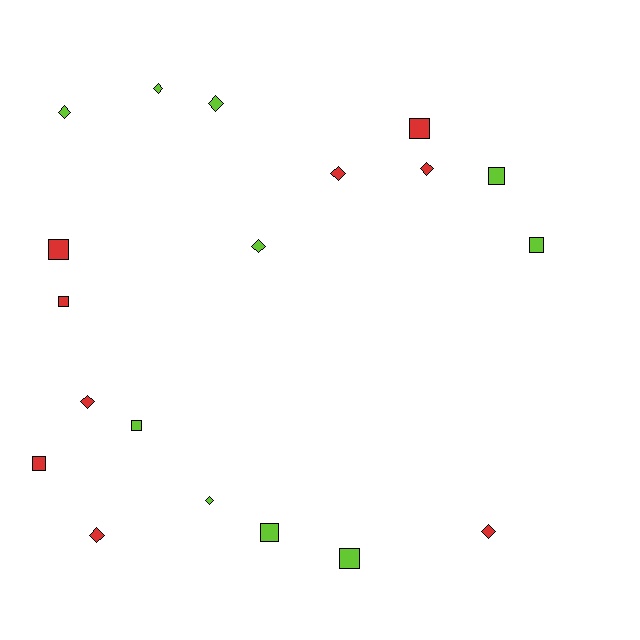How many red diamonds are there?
There are 5 red diamonds.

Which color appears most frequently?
Lime, with 10 objects.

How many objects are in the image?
There are 19 objects.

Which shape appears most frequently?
Diamond, with 10 objects.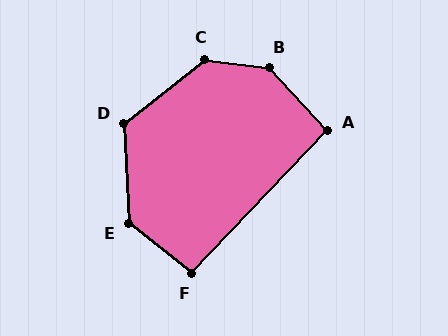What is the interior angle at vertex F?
Approximately 95 degrees (obtuse).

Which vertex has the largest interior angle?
B, at approximately 140 degrees.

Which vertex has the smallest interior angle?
A, at approximately 94 degrees.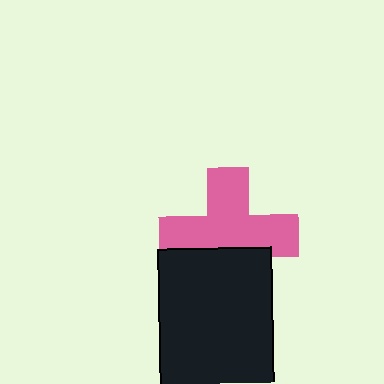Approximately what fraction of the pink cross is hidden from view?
Roughly 33% of the pink cross is hidden behind the black rectangle.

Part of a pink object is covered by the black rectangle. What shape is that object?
It is a cross.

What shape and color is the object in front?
The object in front is a black rectangle.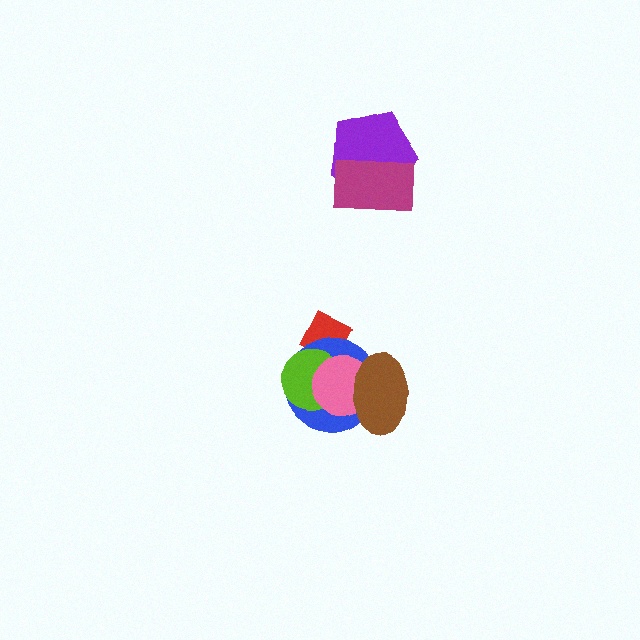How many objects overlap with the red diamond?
3 objects overlap with the red diamond.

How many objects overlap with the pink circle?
4 objects overlap with the pink circle.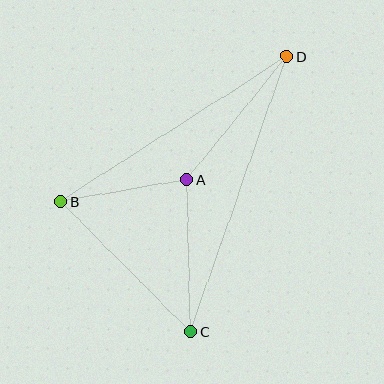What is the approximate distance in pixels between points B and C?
The distance between B and C is approximately 184 pixels.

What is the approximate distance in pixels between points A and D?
The distance between A and D is approximately 159 pixels.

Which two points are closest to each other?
Points A and B are closest to each other.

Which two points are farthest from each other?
Points C and D are farthest from each other.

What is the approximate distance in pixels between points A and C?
The distance between A and C is approximately 152 pixels.